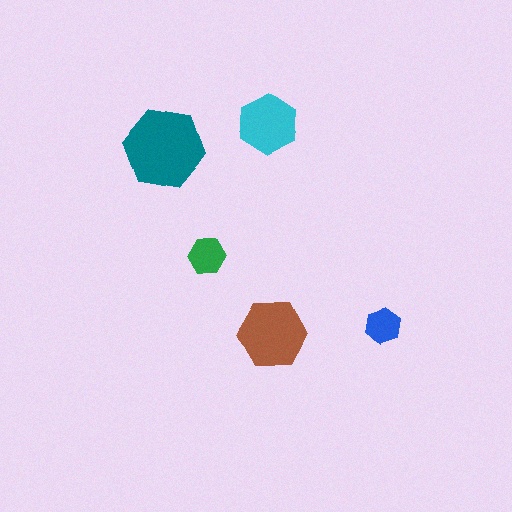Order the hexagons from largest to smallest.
the teal one, the brown one, the cyan one, the green one, the blue one.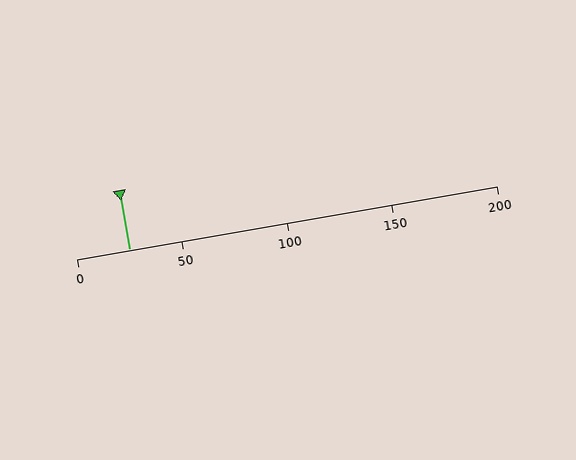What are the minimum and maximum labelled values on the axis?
The axis runs from 0 to 200.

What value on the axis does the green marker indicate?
The marker indicates approximately 25.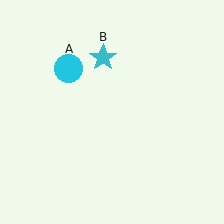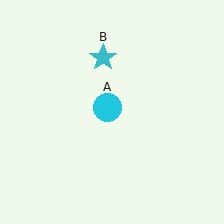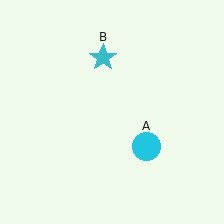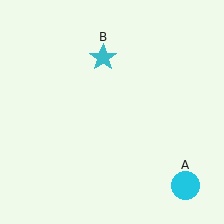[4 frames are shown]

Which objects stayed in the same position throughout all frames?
Cyan star (object B) remained stationary.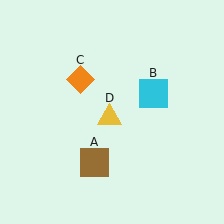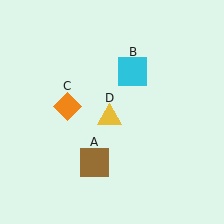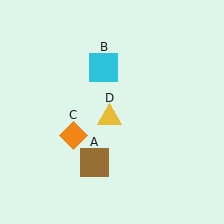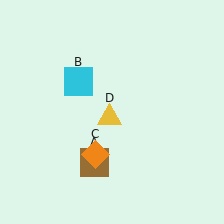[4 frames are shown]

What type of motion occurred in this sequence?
The cyan square (object B), orange diamond (object C) rotated counterclockwise around the center of the scene.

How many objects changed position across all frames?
2 objects changed position: cyan square (object B), orange diamond (object C).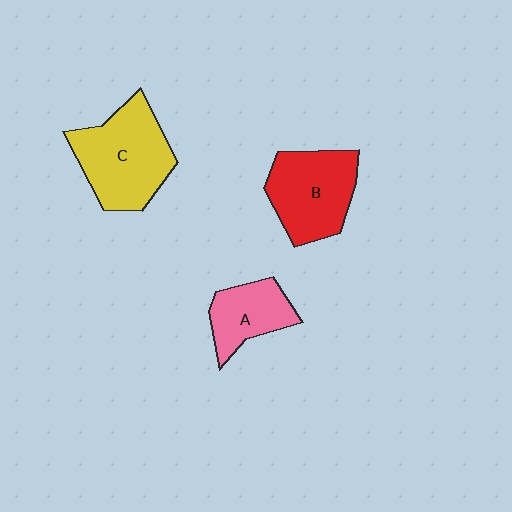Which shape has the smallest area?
Shape A (pink).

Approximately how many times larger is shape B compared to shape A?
Approximately 1.5 times.